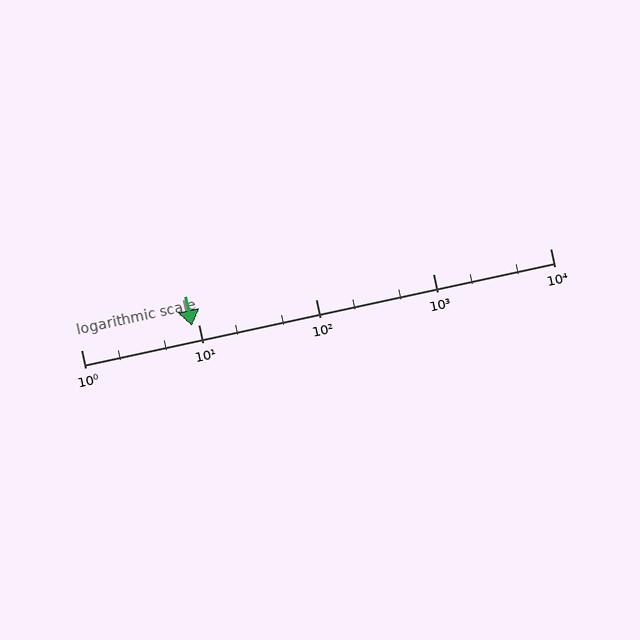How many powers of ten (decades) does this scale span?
The scale spans 4 decades, from 1 to 10000.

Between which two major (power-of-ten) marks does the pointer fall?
The pointer is between 1 and 10.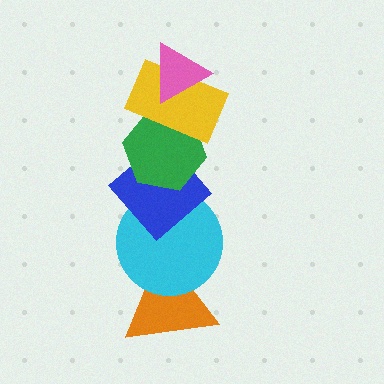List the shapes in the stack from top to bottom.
From top to bottom: the pink triangle, the yellow rectangle, the green hexagon, the blue diamond, the cyan circle, the orange triangle.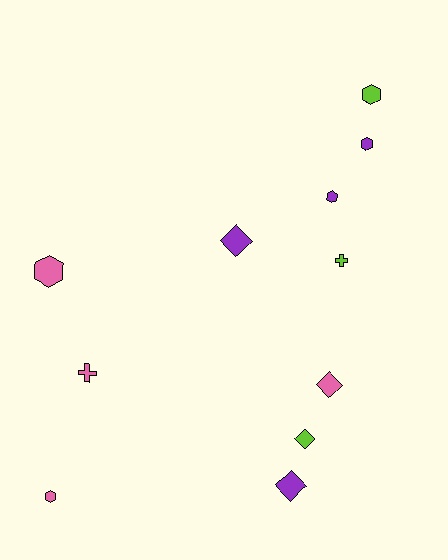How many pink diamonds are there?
There is 1 pink diamond.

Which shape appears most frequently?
Hexagon, with 5 objects.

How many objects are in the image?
There are 11 objects.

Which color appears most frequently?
Purple, with 4 objects.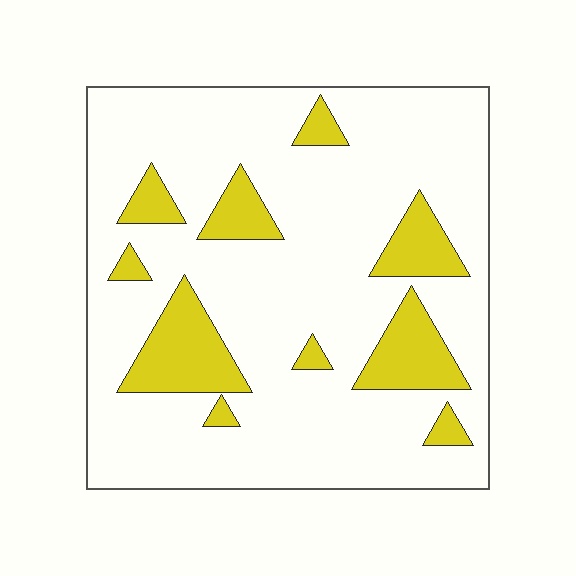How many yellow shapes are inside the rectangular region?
10.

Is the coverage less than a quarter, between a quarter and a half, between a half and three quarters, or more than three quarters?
Less than a quarter.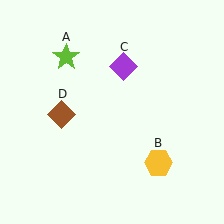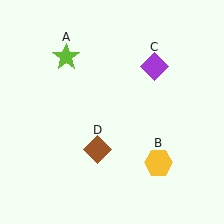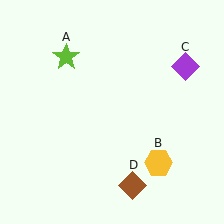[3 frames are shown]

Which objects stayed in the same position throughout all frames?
Lime star (object A) and yellow hexagon (object B) remained stationary.